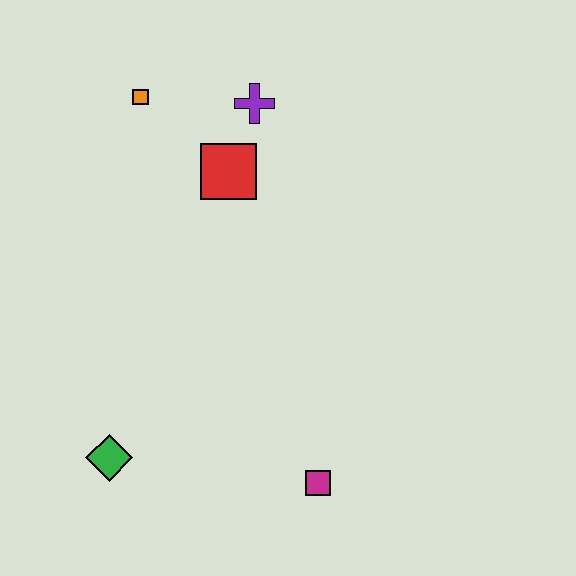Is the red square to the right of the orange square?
Yes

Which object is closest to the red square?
The purple cross is closest to the red square.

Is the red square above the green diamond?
Yes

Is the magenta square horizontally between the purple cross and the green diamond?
No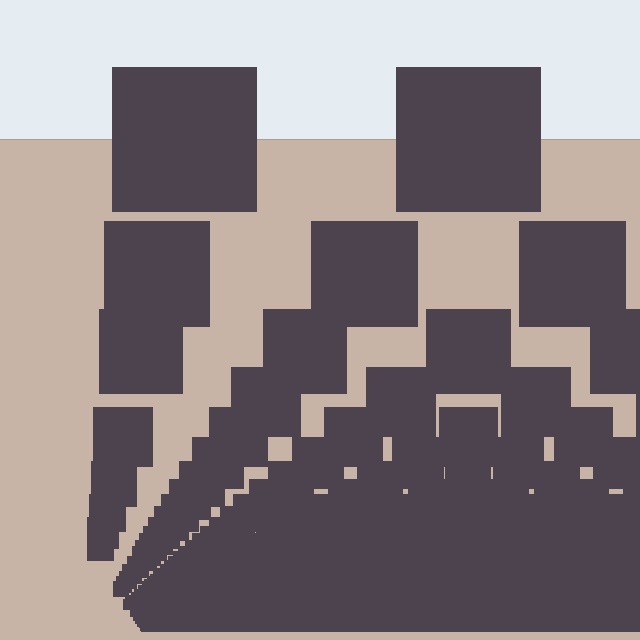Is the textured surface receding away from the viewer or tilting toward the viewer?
The surface appears to tilt toward the viewer. Texture elements get larger and sparser toward the top.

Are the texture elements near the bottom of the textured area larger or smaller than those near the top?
Smaller. The gradient is inverted — elements near the bottom are smaller and denser.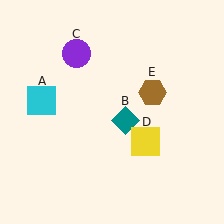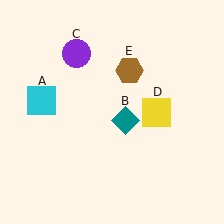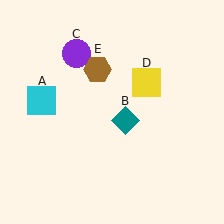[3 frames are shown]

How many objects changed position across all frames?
2 objects changed position: yellow square (object D), brown hexagon (object E).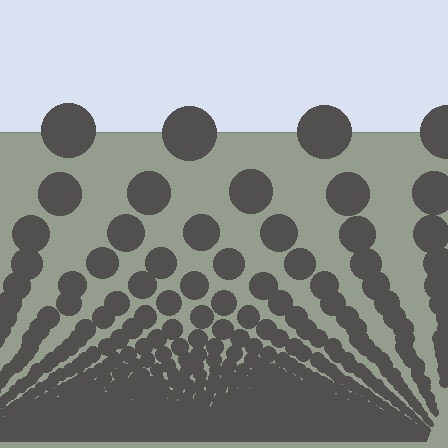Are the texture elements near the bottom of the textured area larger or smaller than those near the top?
Smaller. The gradient is inverted — elements near the bottom are smaller and denser.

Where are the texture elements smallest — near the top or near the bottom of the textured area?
Near the bottom.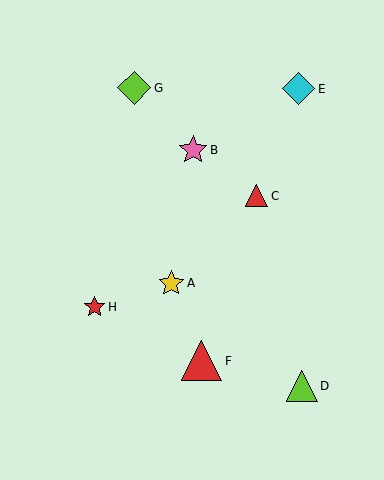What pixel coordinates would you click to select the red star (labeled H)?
Click at (95, 307) to select the red star H.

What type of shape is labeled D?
Shape D is a lime triangle.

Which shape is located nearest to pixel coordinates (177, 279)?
The yellow star (labeled A) at (171, 283) is nearest to that location.